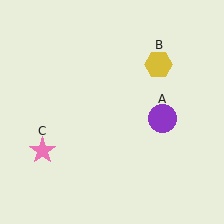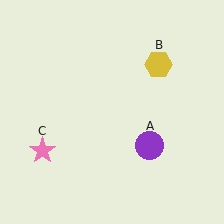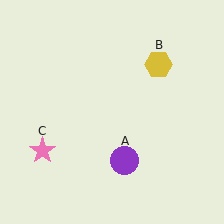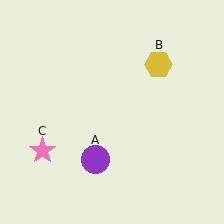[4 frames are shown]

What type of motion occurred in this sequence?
The purple circle (object A) rotated clockwise around the center of the scene.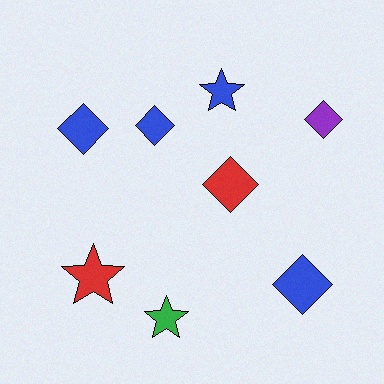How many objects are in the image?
There are 8 objects.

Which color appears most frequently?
Blue, with 4 objects.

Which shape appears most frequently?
Diamond, with 5 objects.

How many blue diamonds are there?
There are 3 blue diamonds.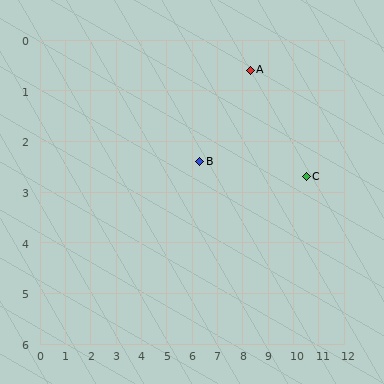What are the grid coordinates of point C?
Point C is at approximately (10.5, 2.7).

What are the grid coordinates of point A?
Point A is at approximately (8.3, 0.6).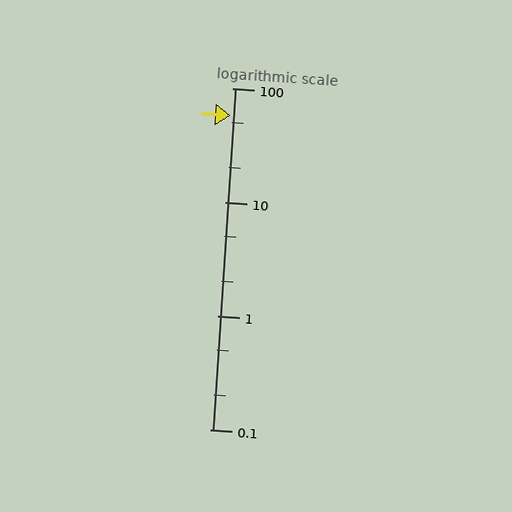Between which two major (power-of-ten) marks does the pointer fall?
The pointer is between 10 and 100.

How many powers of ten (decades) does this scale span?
The scale spans 3 decades, from 0.1 to 100.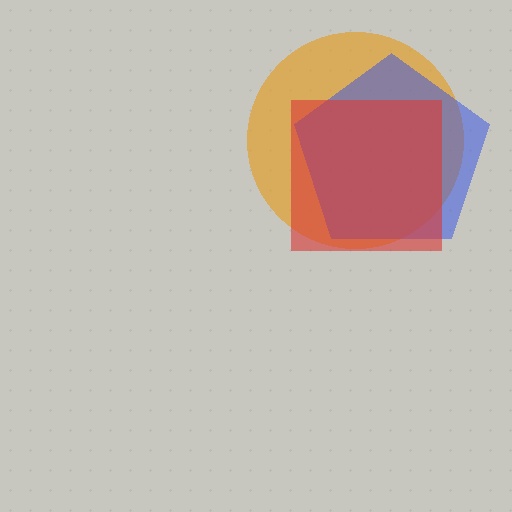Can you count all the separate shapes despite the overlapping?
Yes, there are 3 separate shapes.